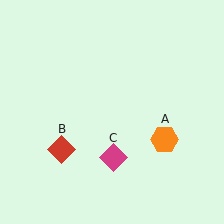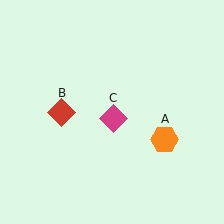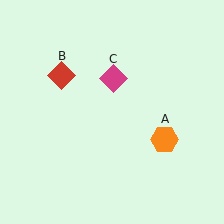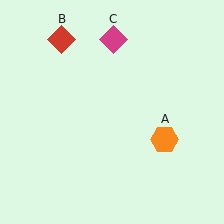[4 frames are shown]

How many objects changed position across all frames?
2 objects changed position: red diamond (object B), magenta diamond (object C).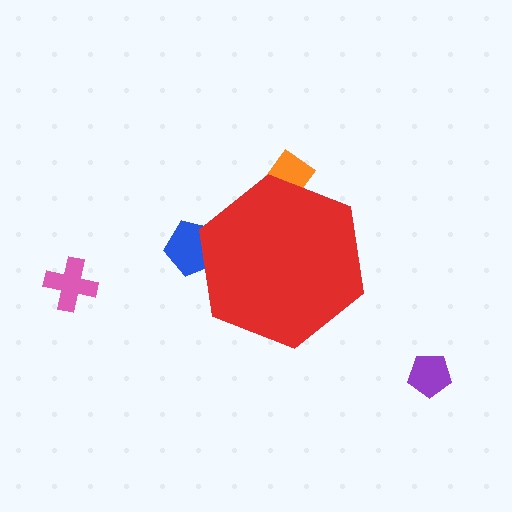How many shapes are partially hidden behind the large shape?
2 shapes are partially hidden.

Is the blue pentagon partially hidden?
Yes, the blue pentagon is partially hidden behind the red hexagon.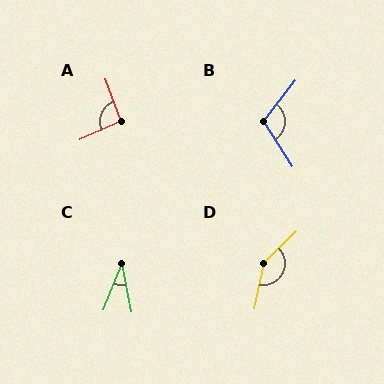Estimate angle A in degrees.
Approximately 94 degrees.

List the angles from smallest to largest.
C (33°), A (94°), B (109°), D (146°).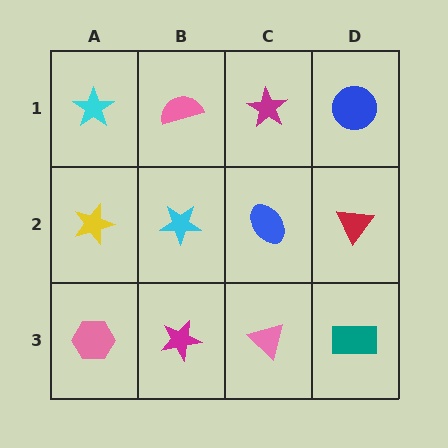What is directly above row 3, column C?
A blue ellipse.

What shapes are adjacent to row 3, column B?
A cyan star (row 2, column B), a pink hexagon (row 3, column A), a pink triangle (row 3, column C).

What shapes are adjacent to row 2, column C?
A magenta star (row 1, column C), a pink triangle (row 3, column C), a cyan star (row 2, column B), a red triangle (row 2, column D).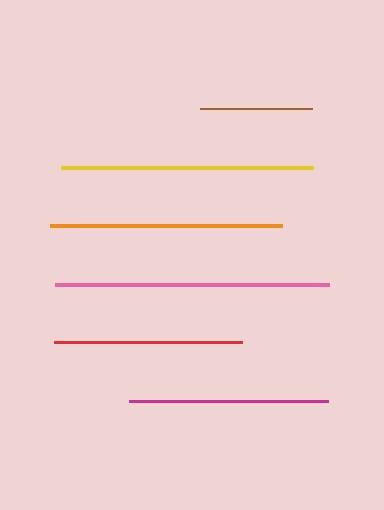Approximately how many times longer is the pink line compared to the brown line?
The pink line is approximately 2.5 times the length of the brown line.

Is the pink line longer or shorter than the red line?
The pink line is longer than the red line.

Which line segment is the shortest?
The brown line is the shortest at approximately 112 pixels.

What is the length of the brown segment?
The brown segment is approximately 112 pixels long.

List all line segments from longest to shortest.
From longest to shortest: pink, yellow, orange, magenta, red, brown.